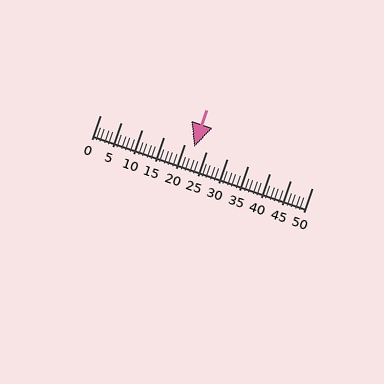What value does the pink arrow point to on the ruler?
The pink arrow points to approximately 22.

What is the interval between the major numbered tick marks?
The major tick marks are spaced 5 units apart.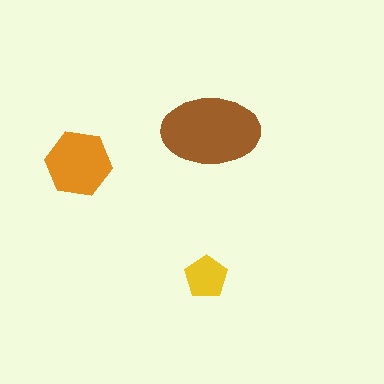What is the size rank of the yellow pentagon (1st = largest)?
3rd.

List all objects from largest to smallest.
The brown ellipse, the orange hexagon, the yellow pentagon.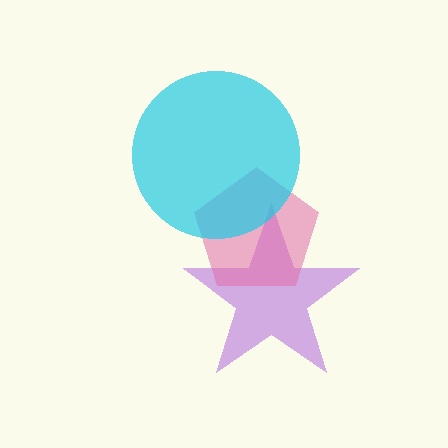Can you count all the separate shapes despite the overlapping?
Yes, there are 3 separate shapes.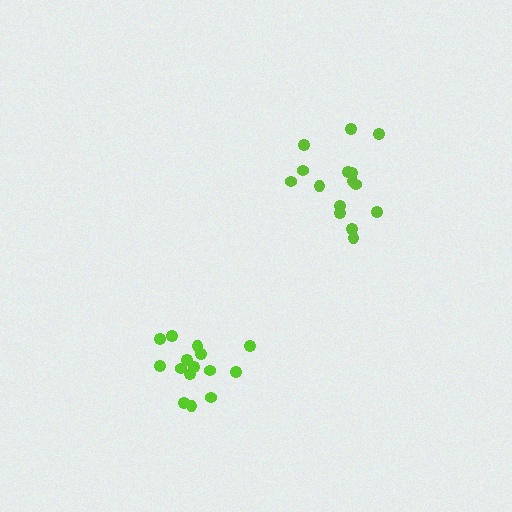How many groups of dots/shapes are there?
There are 2 groups.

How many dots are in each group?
Group 1: 15 dots, Group 2: 15 dots (30 total).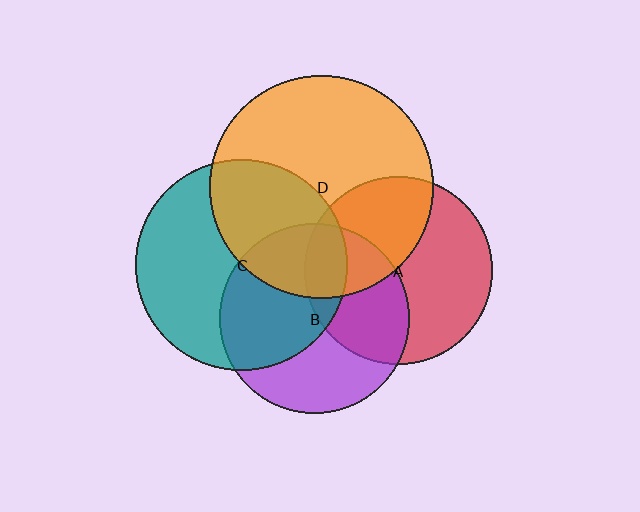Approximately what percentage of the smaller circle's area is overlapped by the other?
Approximately 40%.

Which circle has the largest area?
Circle D (orange).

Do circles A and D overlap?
Yes.